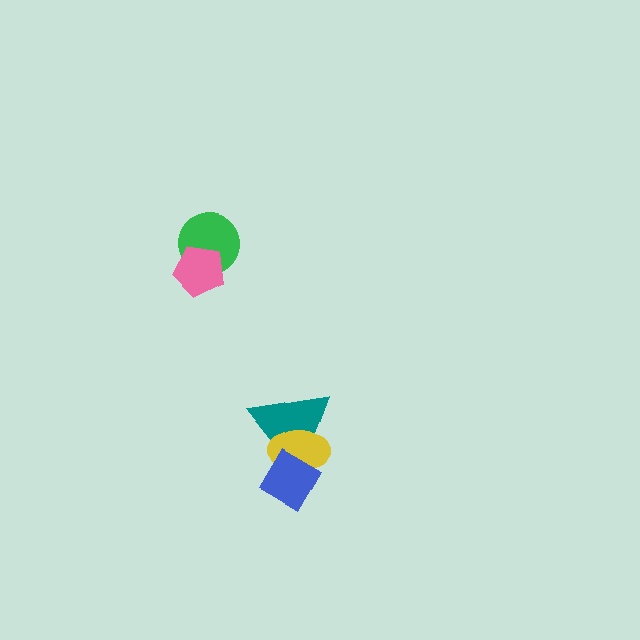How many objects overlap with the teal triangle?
2 objects overlap with the teal triangle.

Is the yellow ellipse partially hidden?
Yes, it is partially covered by another shape.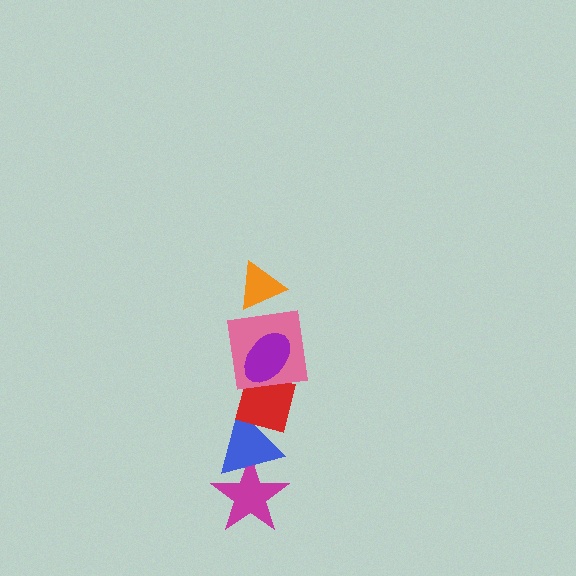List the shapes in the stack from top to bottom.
From top to bottom: the orange triangle, the purple ellipse, the pink square, the red square, the blue triangle, the magenta star.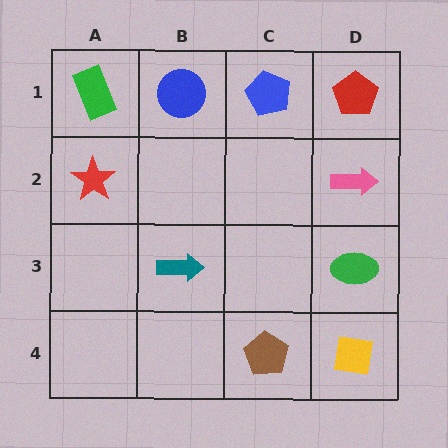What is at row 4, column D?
A yellow square.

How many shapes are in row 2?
2 shapes.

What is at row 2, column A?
A red star.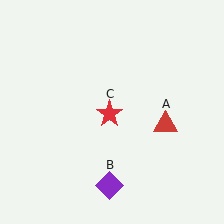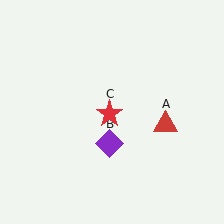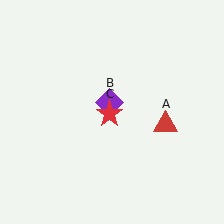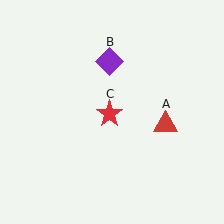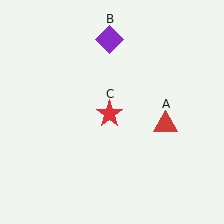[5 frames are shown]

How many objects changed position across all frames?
1 object changed position: purple diamond (object B).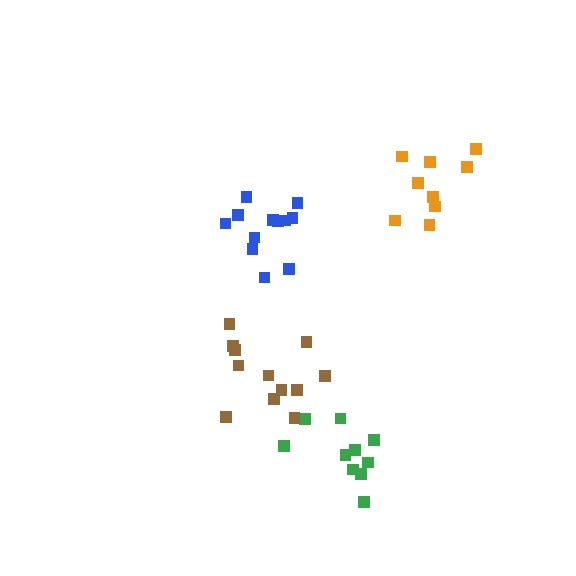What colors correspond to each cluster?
The clusters are colored: orange, blue, green, brown.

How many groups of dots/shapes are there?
There are 4 groups.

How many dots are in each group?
Group 1: 9 dots, Group 2: 12 dots, Group 3: 10 dots, Group 4: 12 dots (43 total).